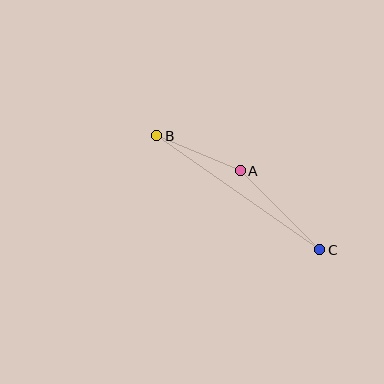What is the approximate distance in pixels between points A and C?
The distance between A and C is approximately 112 pixels.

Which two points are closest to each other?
Points A and B are closest to each other.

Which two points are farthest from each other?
Points B and C are farthest from each other.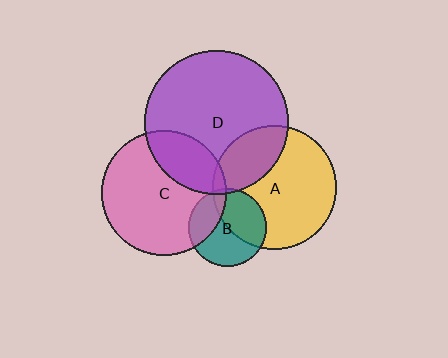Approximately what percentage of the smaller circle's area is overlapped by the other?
Approximately 30%.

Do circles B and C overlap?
Yes.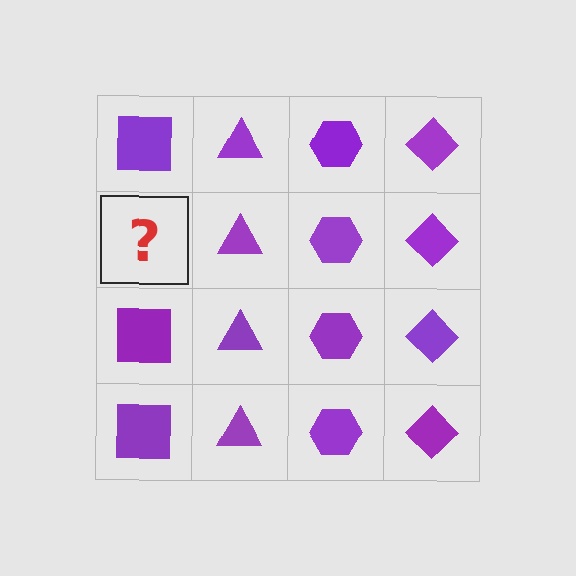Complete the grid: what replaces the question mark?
The question mark should be replaced with a purple square.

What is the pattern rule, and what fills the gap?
The rule is that each column has a consistent shape. The gap should be filled with a purple square.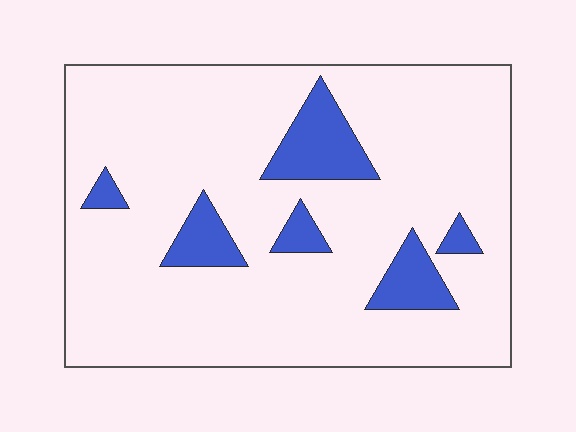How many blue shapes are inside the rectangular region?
6.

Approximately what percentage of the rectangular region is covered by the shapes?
Approximately 15%.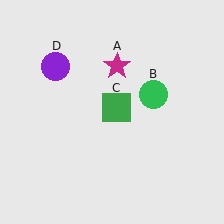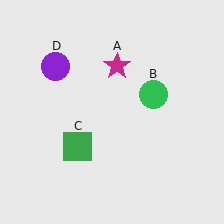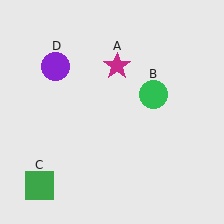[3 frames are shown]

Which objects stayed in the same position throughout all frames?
Magenta star (object A) and green circle (object B) and purple circle (object D) remained stationary.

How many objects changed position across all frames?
1 object changed position: green square (object C).